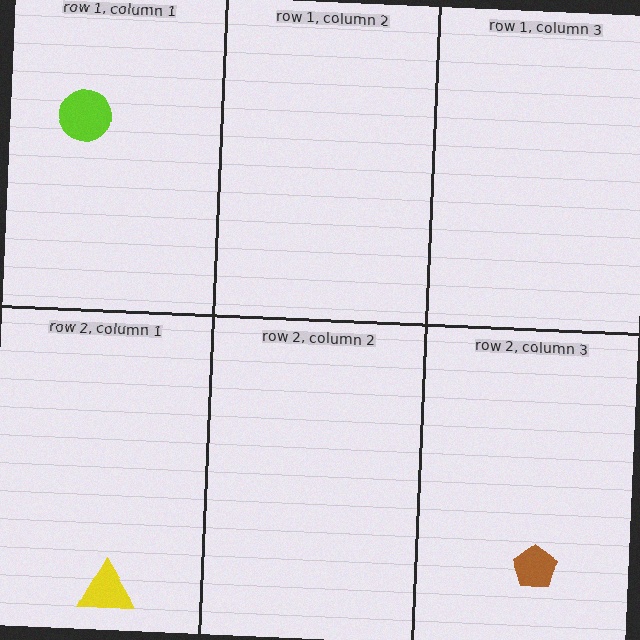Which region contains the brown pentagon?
The row 2, column 3 region.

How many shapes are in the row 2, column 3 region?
1.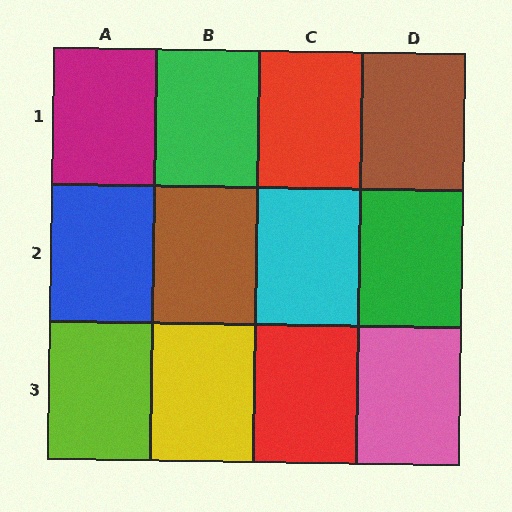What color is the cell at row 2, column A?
Blue.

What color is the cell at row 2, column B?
Brown.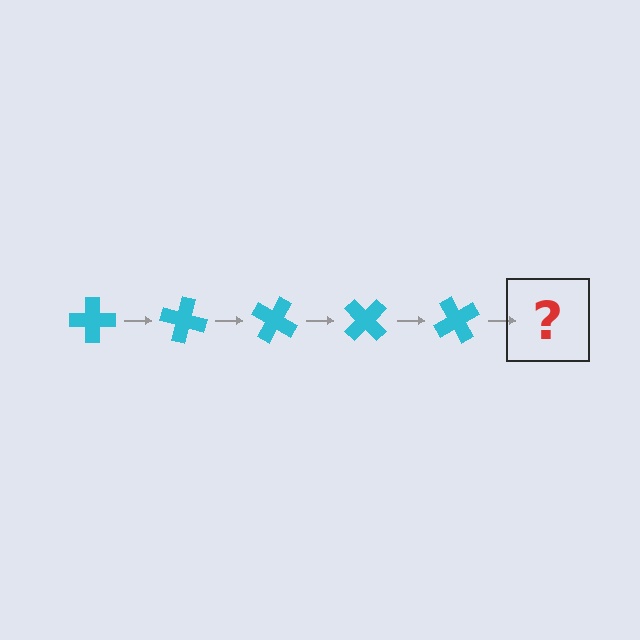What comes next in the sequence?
The next element should be a cyan cross rotated 75 degrees.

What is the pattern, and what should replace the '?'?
The pattern is that the cross rotates 15 degrees each step. The '?' should be a cyan cross rotated 75 degrees.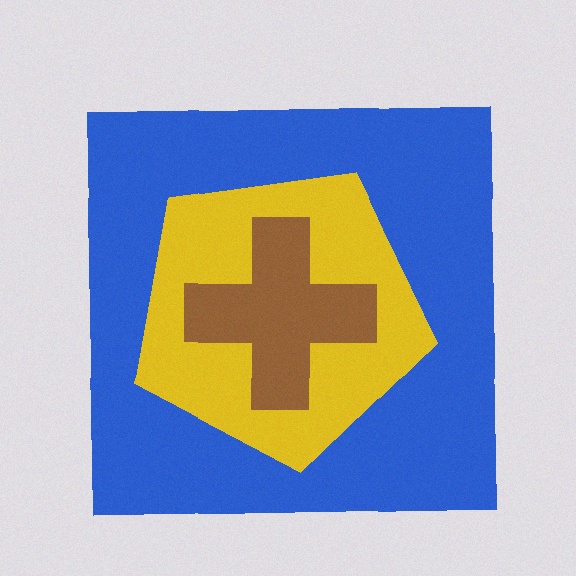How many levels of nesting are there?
3.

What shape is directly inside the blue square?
The yellow pentagon.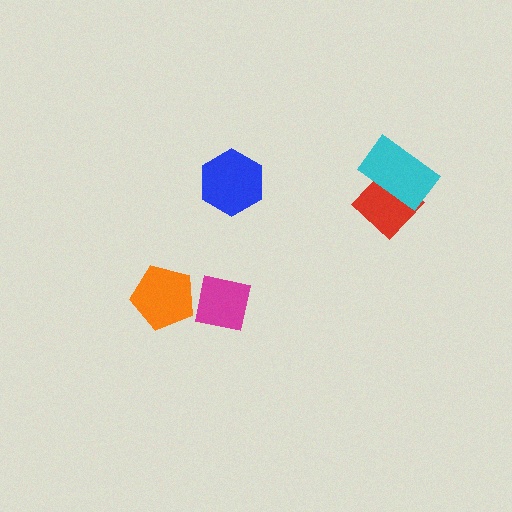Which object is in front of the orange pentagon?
The magenta square is in front of the orange pentagon.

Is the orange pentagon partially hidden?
Yes, it is partially covered by another shape.